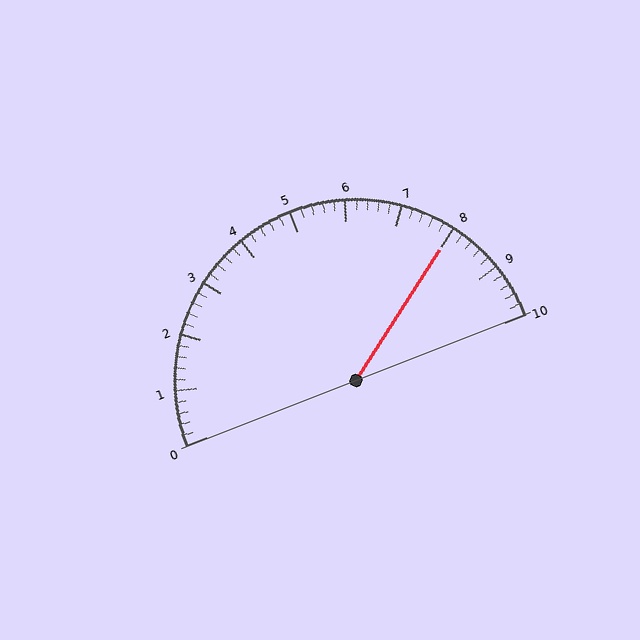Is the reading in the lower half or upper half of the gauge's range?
The reading is in the upper half of the range (0 to 10).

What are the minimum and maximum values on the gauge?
The gauge ranges from 0 to 10.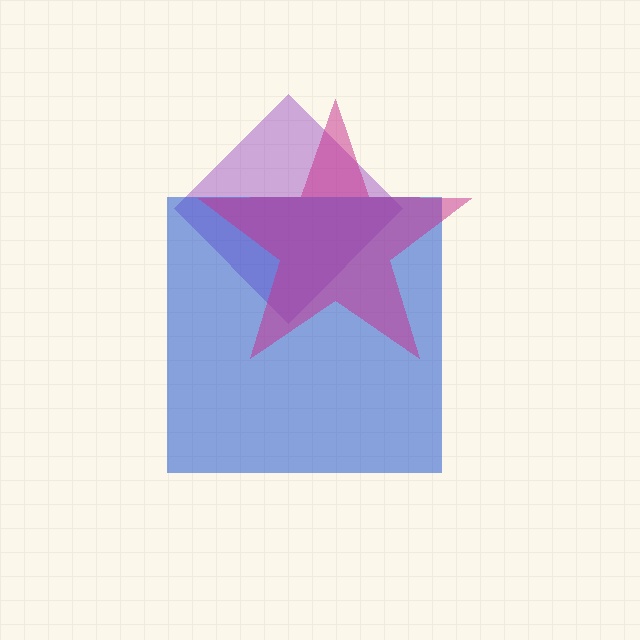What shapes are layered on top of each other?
The layered shapes are: a purple diamond, a blue square, a magenta star.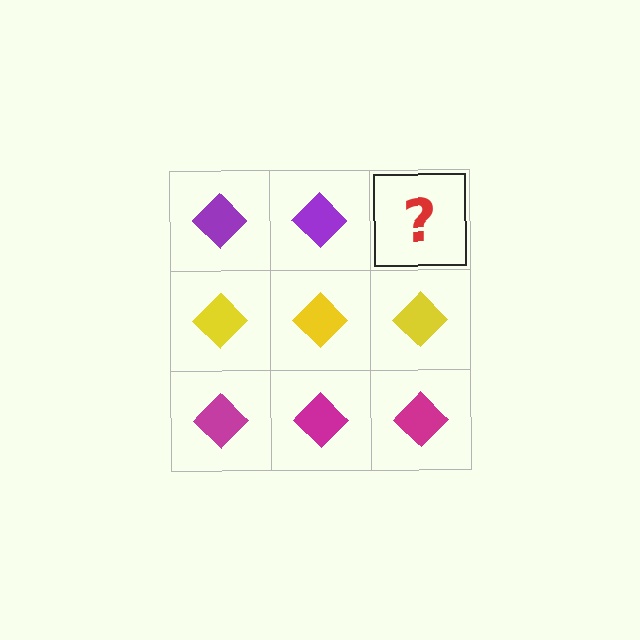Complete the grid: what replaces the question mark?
The question mark should be replaced with a purple diamond.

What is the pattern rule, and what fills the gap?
The rule is that each row has a consistent color. The gap should be filled with a purple diamond.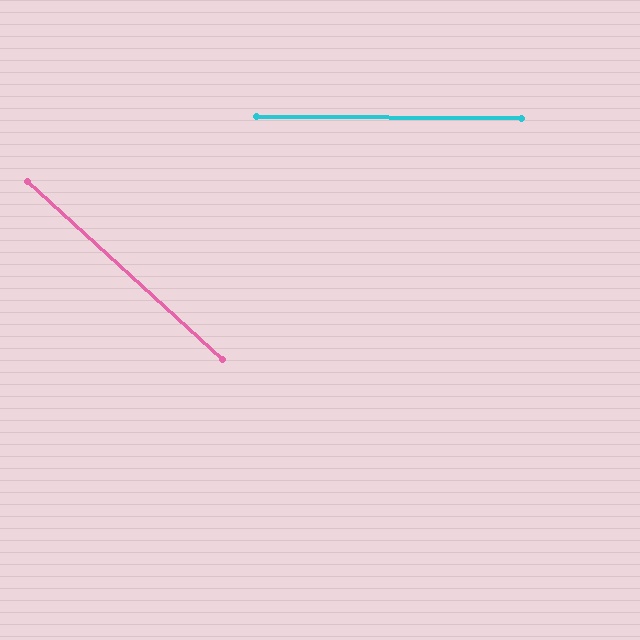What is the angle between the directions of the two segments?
Approximately 42 degrees.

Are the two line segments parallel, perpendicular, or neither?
Neither parallel nor perpendicular — they differ by about 42°.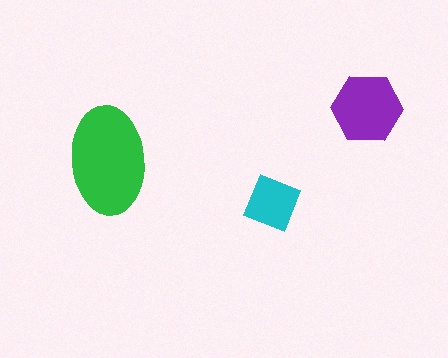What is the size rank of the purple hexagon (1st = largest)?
2nd.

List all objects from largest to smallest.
The green ellipse, the purple hexagon, the cyan square.